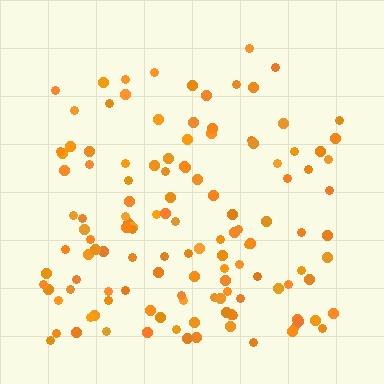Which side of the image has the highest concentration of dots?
The bottom.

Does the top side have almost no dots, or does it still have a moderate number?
Still a moderate number, just noticeably fewer than the bottom.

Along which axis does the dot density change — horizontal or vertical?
Vertical.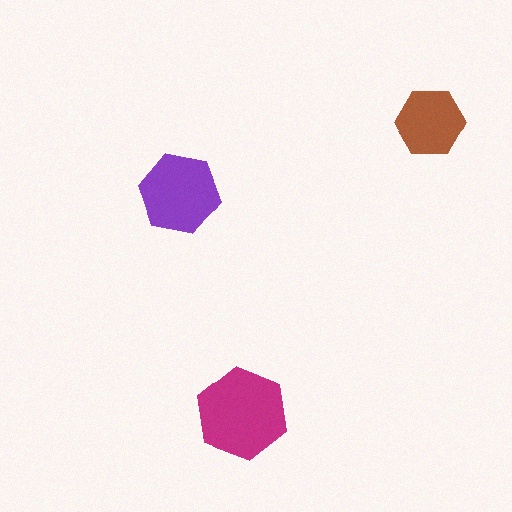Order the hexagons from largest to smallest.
the magenta one, the purple one, the brown one.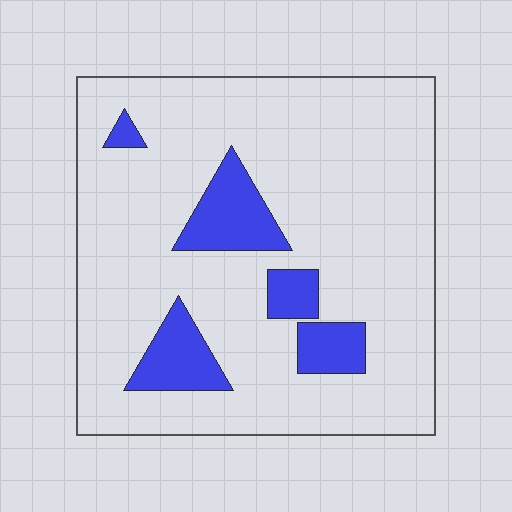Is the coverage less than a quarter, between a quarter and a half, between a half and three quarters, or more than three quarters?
Less than a quarter.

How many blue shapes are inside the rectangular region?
5.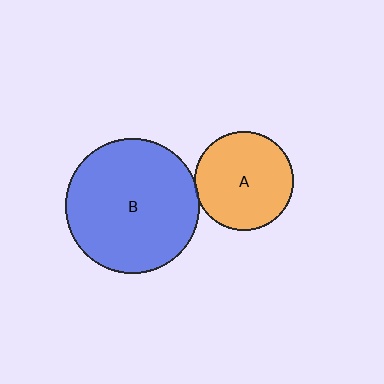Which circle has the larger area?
Circle B (blue).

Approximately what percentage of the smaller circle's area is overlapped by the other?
Approximately 5%.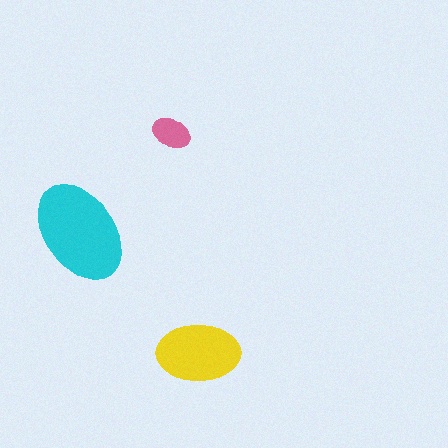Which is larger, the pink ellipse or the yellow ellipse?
The yellow one.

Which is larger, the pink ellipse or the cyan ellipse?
The cyan one.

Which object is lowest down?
The yellow ellipse is bottommost.